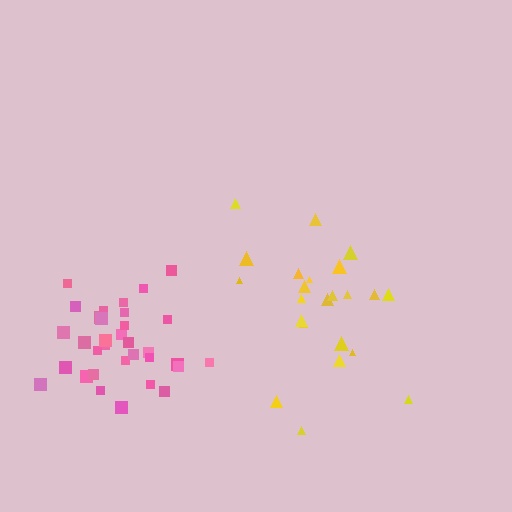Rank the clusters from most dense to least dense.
pink, yellow.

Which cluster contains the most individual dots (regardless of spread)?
Pink (33).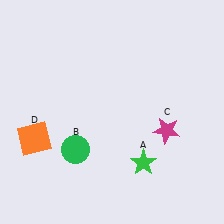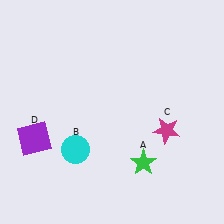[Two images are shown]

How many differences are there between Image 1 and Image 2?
There are 2 differences between the two images.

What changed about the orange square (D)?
In Image 1, D is orange. In Image 2, it changed to purple.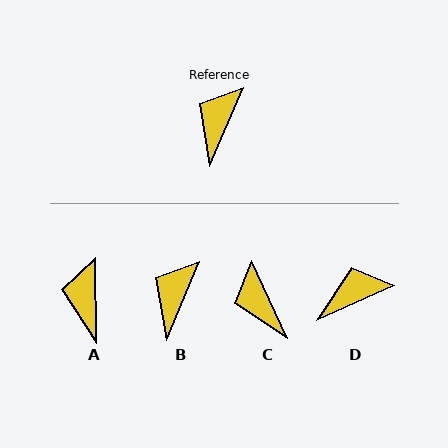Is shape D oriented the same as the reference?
No, it is off by about 42 degrees.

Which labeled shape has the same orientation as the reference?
B.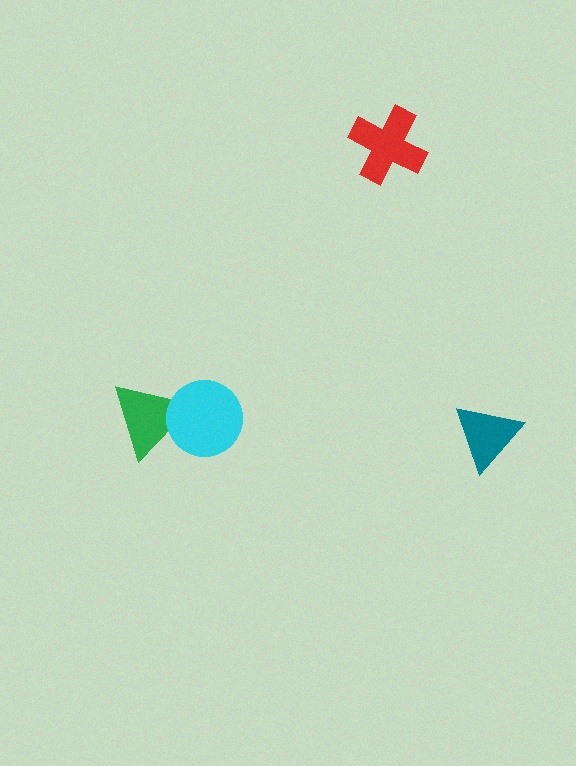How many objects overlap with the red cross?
0 objects overlap with the red cross.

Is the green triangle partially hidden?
Yes, it is partially covered by another shape.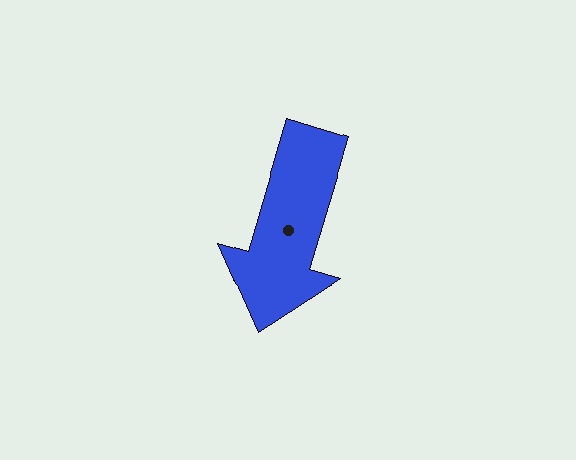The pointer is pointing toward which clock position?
Roughly 7 o'clock.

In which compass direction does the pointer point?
South.